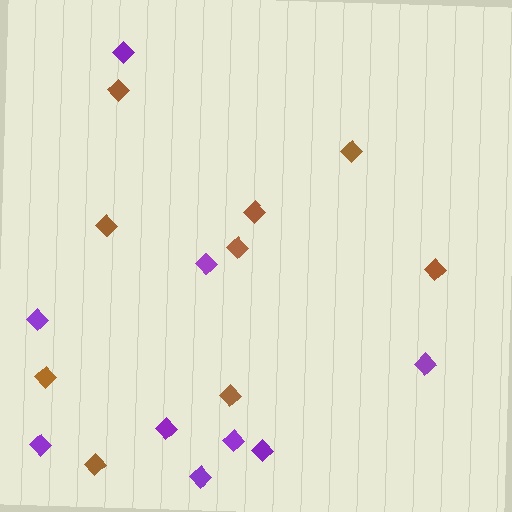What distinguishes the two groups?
There are 2 groups: one group of brown diamonds (9) and one group of purple diamonds (9).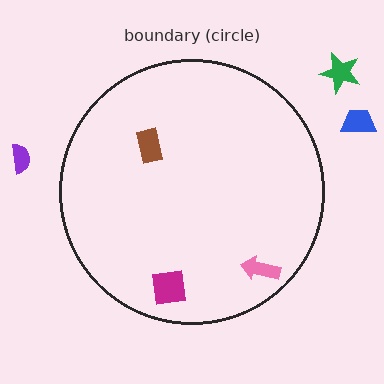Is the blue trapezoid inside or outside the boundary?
Outside.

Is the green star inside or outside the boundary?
Outside.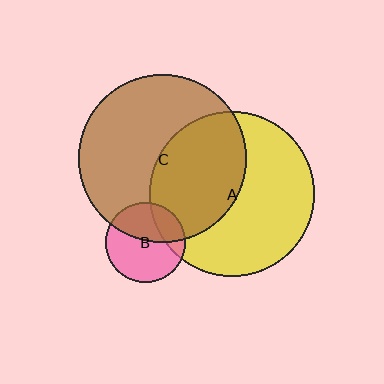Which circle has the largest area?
Circle C (brown).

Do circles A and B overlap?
Yes.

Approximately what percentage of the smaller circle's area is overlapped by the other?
Approximately 20%.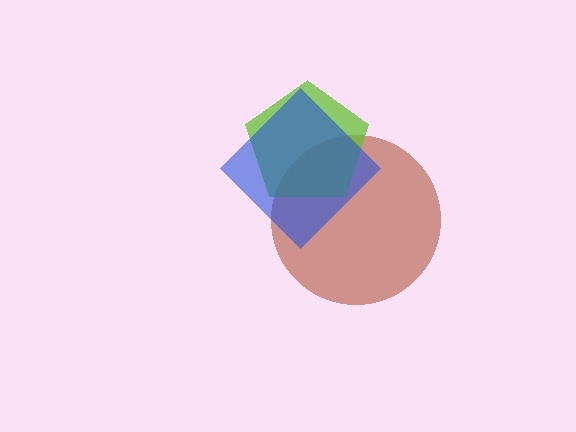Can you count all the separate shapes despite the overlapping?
Yes, there are 3 separate shapes.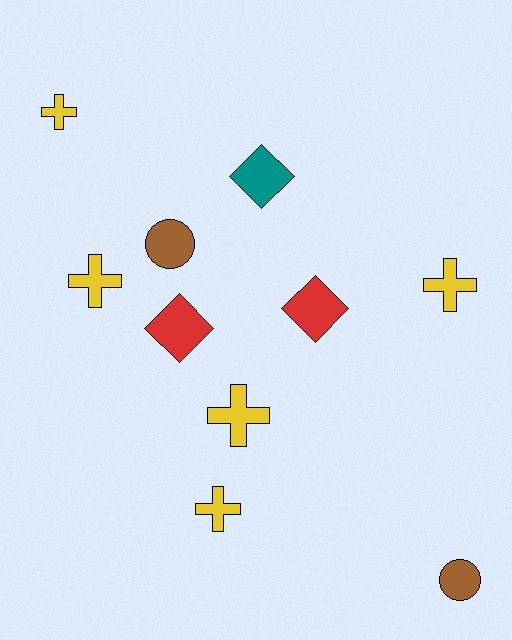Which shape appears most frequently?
Cross, with 5 objects.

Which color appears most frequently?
Yellow, with 5 objects.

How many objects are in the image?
There are 10 objects.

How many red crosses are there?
There are no red crosses.